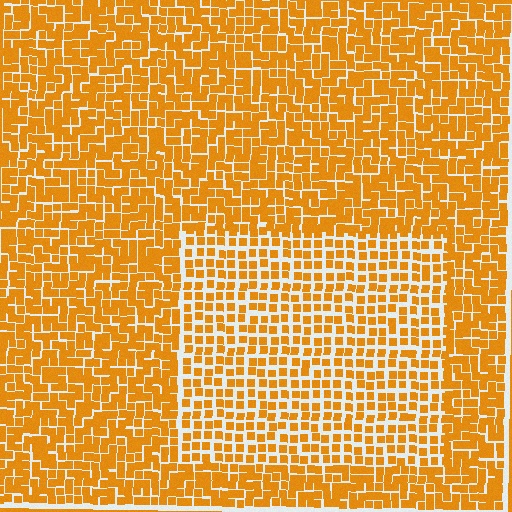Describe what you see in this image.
The image contains small orange elements arranged at two different densities. A rectangle-shaped region is visible where the elements are less densely packed than the surrounding area.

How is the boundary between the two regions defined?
The boundary is defined by a change in element density (approximately 1.6x ratio). All elements are the same color, size, and shape.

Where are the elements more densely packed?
The elements are more densely packed outside the rectangle boundary.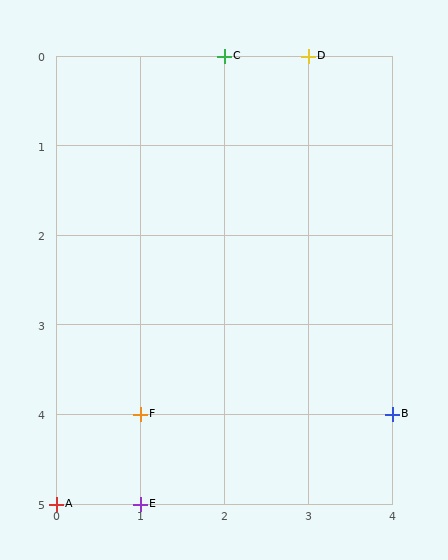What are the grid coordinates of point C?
Point C is at grid coordinates (2, 0).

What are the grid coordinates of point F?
Point F is at grid coordinates (1, 4).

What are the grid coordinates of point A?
Point A is at grid coordinates (0, 5).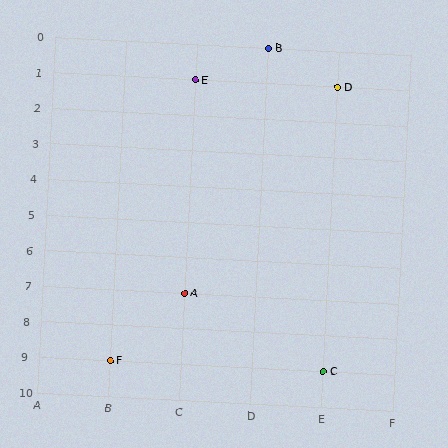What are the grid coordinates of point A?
Point A is at grid coordinates (C, 7).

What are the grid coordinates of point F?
Point F is at grid coordinates (B, 9).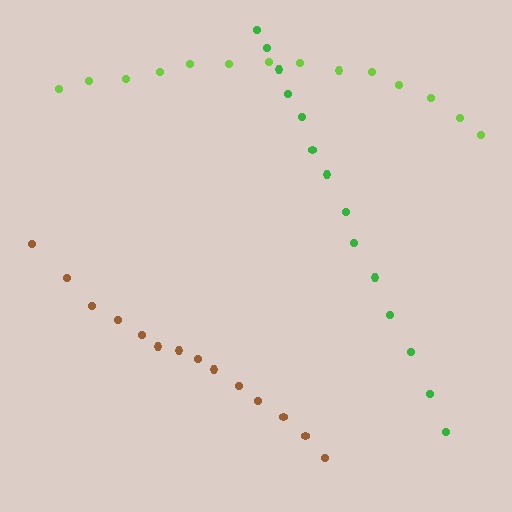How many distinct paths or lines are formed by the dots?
There are 3 distinct paths.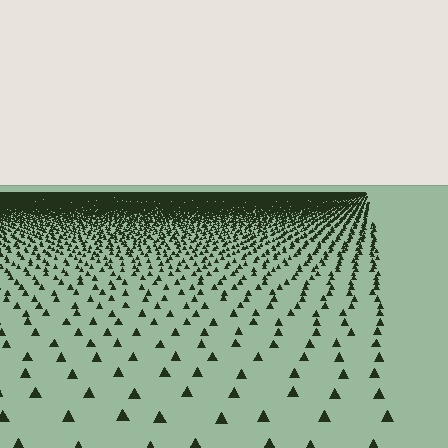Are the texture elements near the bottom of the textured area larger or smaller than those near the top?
Larger. Near the bottom, elements are closer to the viewer and appear at a bigger on-screen size.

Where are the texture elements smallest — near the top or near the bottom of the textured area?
Near the top.